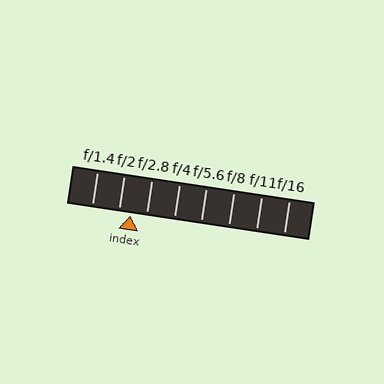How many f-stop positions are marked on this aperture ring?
There are 8 f-stop positions marked.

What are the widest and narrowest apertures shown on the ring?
The widest aperture shown is f/1.4 and the narrowest is f/16.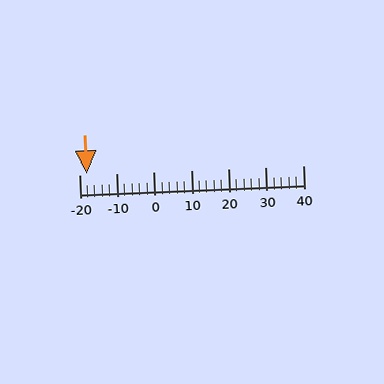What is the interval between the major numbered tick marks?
The major tick marks are spaced 10 units apart.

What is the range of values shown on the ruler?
The ruler shows values from -20 to 40.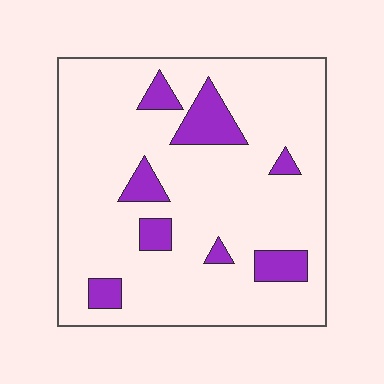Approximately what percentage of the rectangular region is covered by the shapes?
Approximately 15%.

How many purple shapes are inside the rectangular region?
8.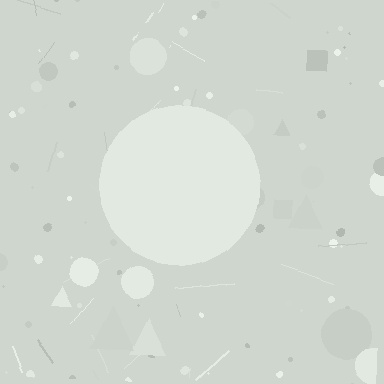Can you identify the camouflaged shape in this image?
The camouflaged shape is a circle.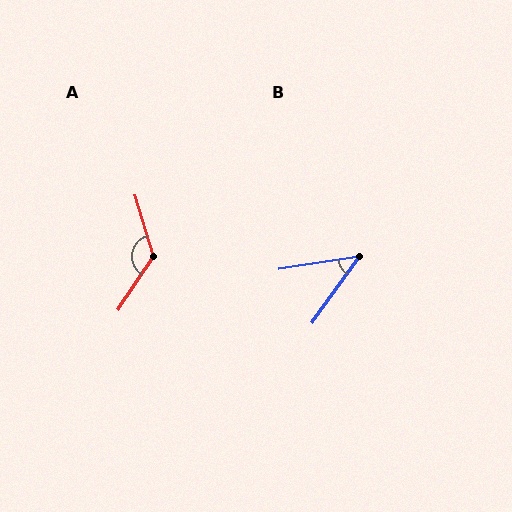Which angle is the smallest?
B, at approximately 45 degrees.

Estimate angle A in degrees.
Approximately 130 degrees.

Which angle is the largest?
A, at approximately 130 degrees.